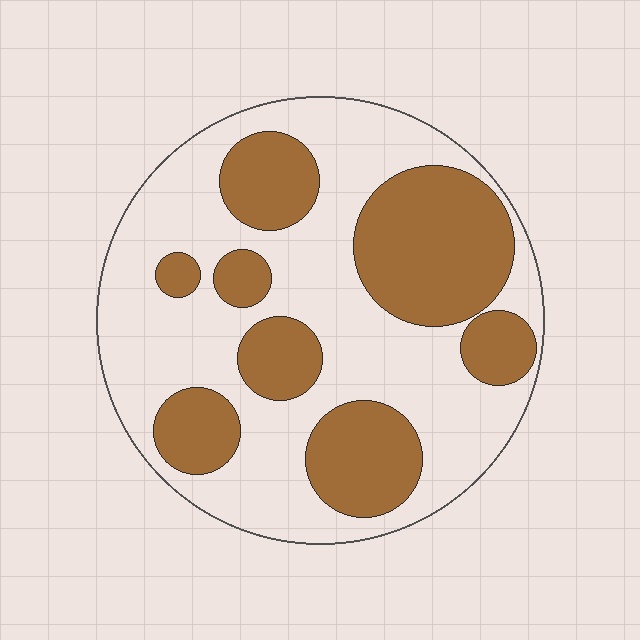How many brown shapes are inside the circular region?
8.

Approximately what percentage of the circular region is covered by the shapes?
Approximately 40%.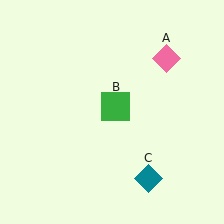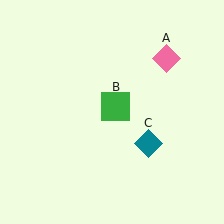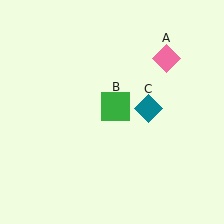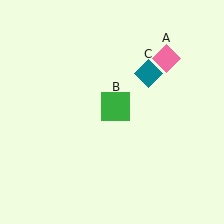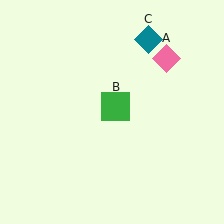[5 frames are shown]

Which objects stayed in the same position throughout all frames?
Pink diamond (object A) and green square (object B) remained stationary.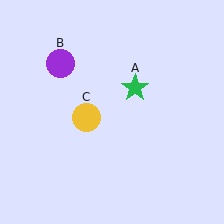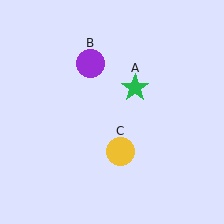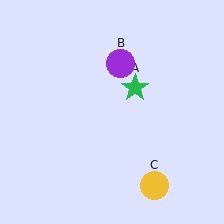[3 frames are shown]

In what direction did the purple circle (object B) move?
The purple circle (object B) moved right.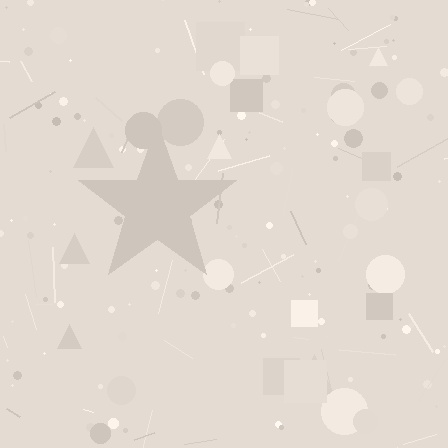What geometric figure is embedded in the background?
A star is embedded in the background.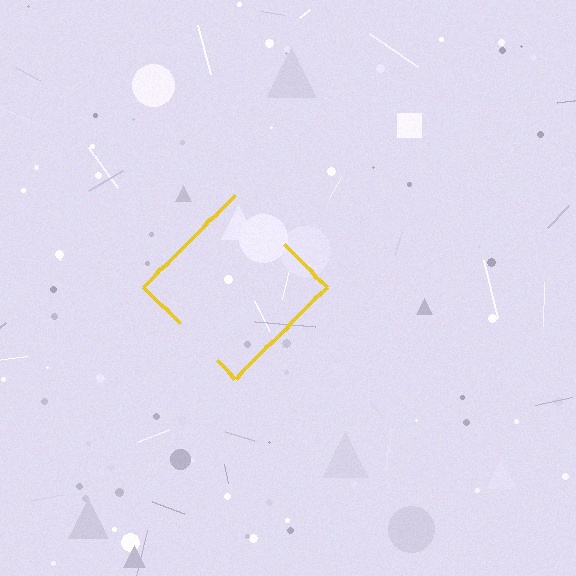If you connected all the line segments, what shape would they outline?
They would outline a diamond.